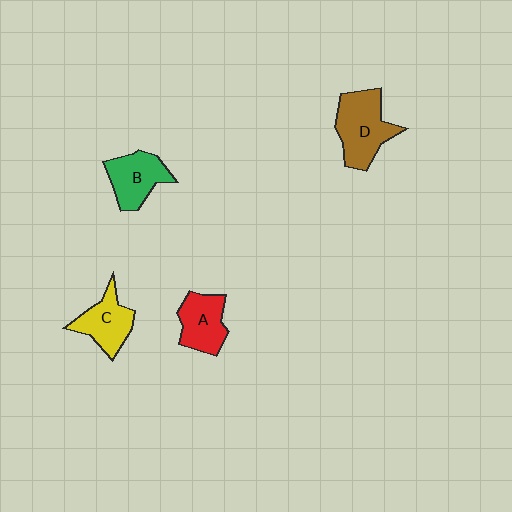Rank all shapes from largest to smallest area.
From largest to smallest: D (brown), B (green), C (yellow), A (red).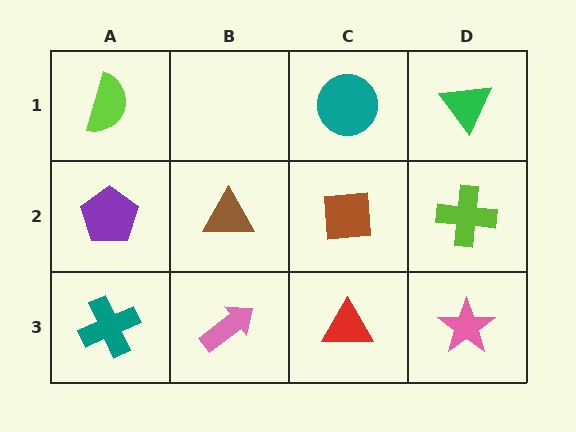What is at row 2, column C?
A brown square.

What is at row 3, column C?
A red triangle.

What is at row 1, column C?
A teal circle.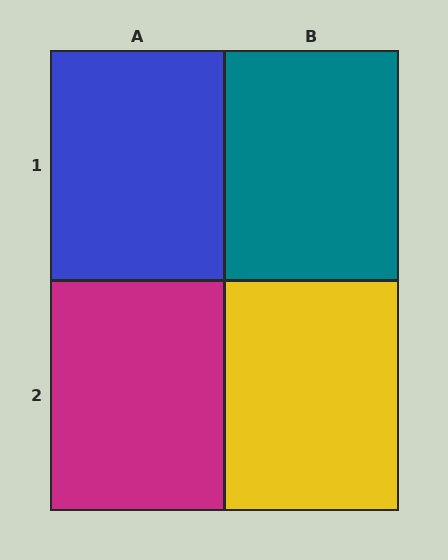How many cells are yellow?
1 cell is yellow.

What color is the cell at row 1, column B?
Teal.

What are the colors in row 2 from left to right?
Magenta, yellow.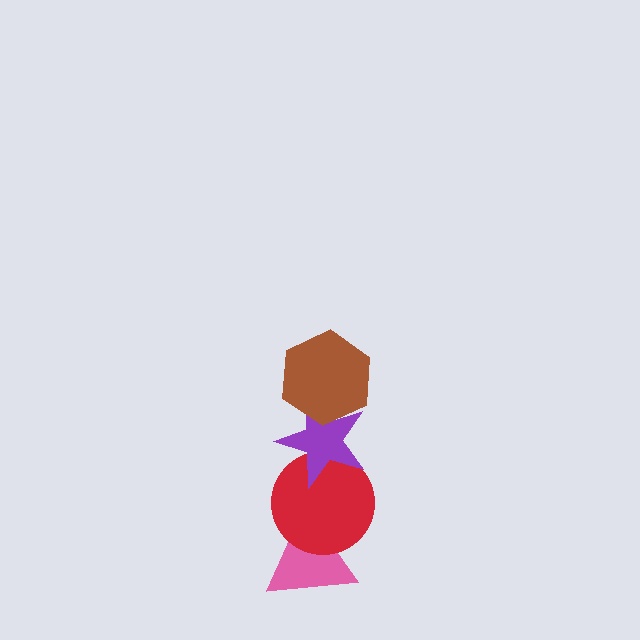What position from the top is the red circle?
The red circle is 3rd from the top.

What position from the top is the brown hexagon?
The brown hexagon is 1st from the top.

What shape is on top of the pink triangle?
The red circle is on top of the pink triangle.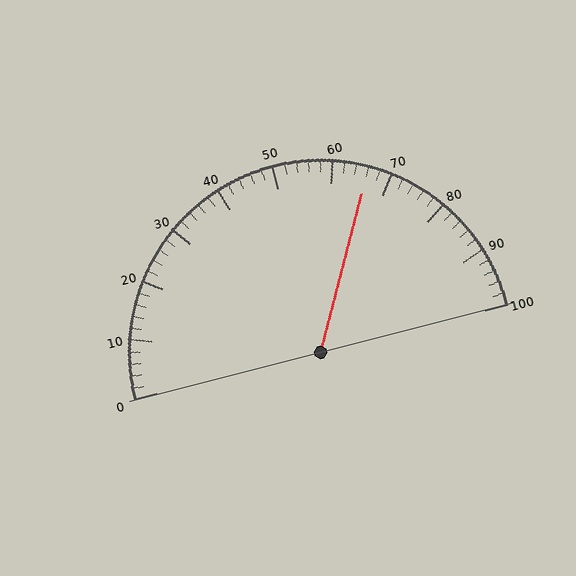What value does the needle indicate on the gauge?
The needle indicates approximately 66.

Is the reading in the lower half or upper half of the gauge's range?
The reading is in the upper half of the range (0 to 100).